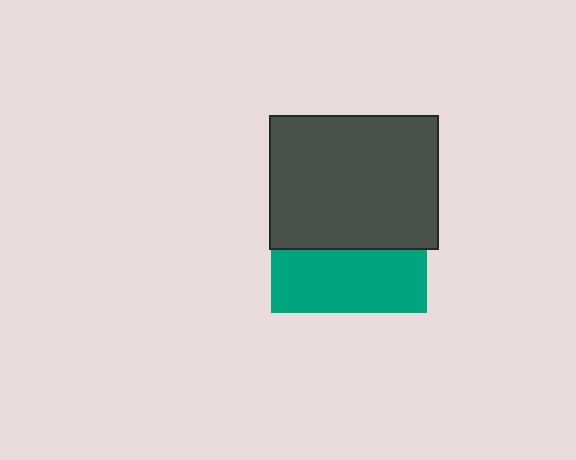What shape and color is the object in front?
The object in front is a dark gray rectangle.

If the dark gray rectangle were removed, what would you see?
You would see the complete teal square.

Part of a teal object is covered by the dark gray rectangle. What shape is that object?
It is a square.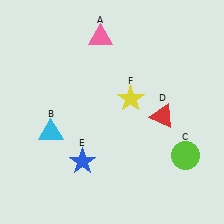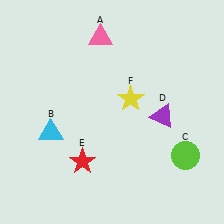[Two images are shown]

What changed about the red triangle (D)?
In Image 1, D is red. In Image 2, it changed to purple.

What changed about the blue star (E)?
In Image 1, E is blue. In Image 2, it changed to red.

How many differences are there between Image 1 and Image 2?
There are 2 differences between the two images.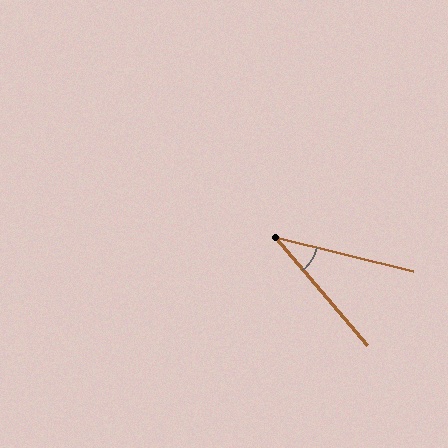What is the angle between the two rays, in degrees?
Approximately 36 degrees.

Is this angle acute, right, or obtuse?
It is acute.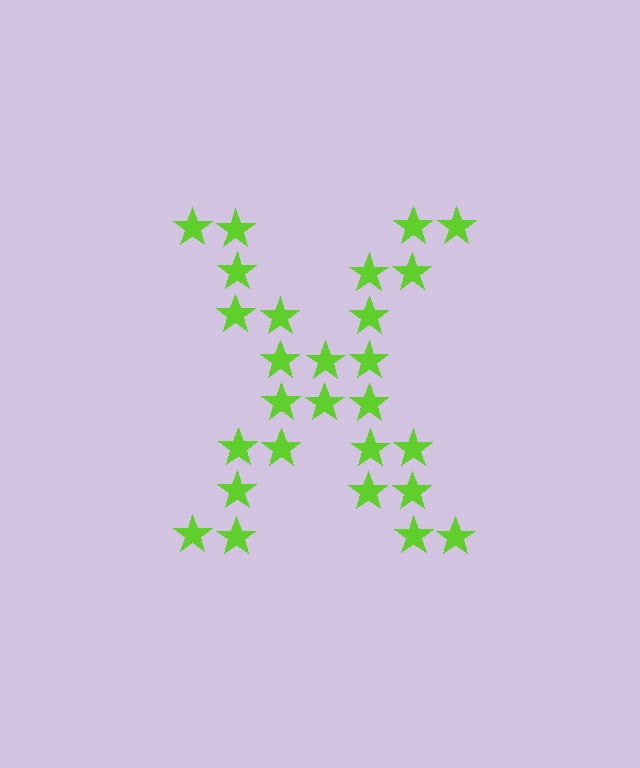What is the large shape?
The large shape is the letter X.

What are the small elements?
The small elements are stars.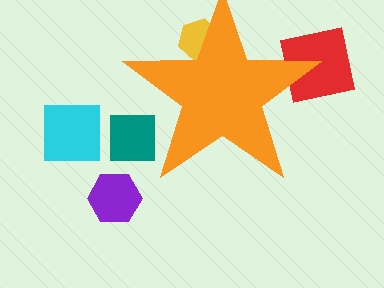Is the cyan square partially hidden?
No, the cyan square is fully visible.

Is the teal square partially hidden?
Yes, the teal square is partially hidden behind the orange star.